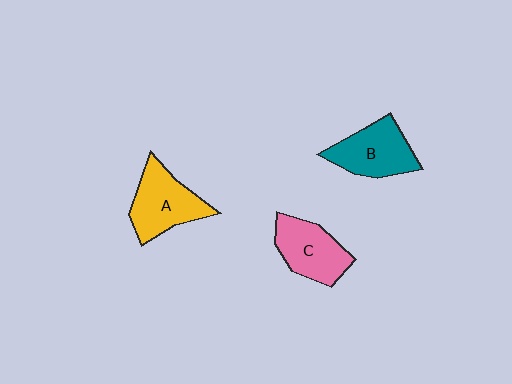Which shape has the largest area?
Shape A (yellow).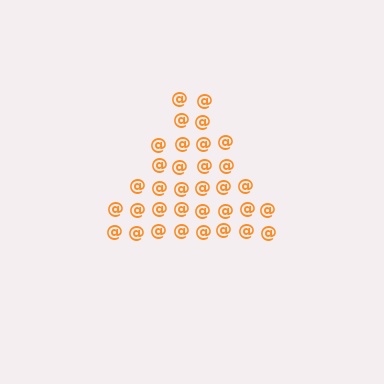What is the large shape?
The large shape is a triangle.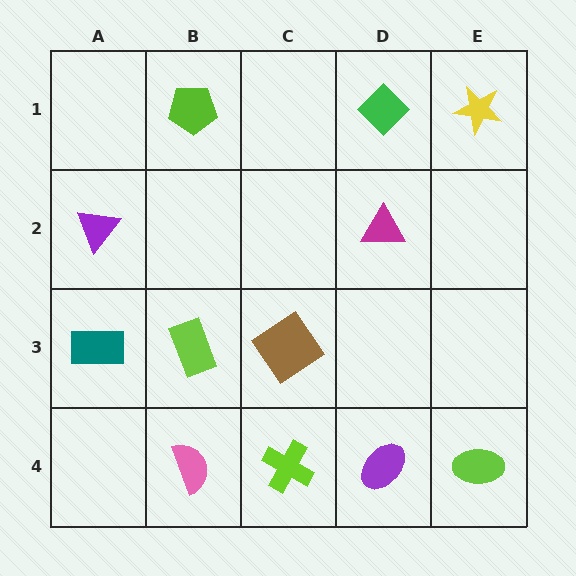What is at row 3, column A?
A teal rectangle.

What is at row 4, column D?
A purple ellipse.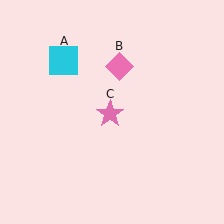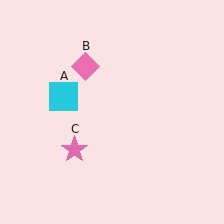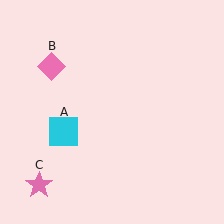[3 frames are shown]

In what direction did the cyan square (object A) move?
The cyan square (object A) moved down.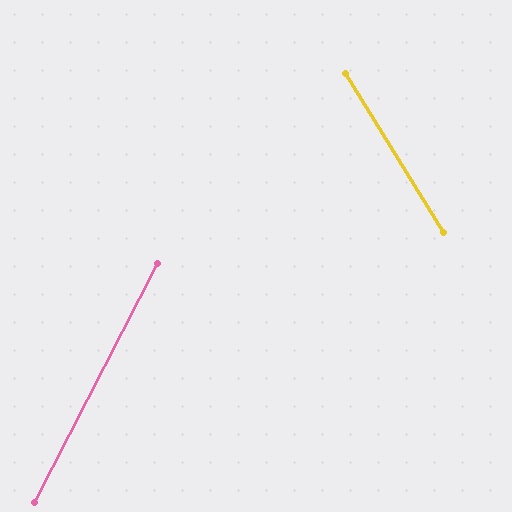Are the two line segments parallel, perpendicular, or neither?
Neither parallel nor perpendicular — they differ by about 59°.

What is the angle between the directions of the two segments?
Approximately 59 degrees.